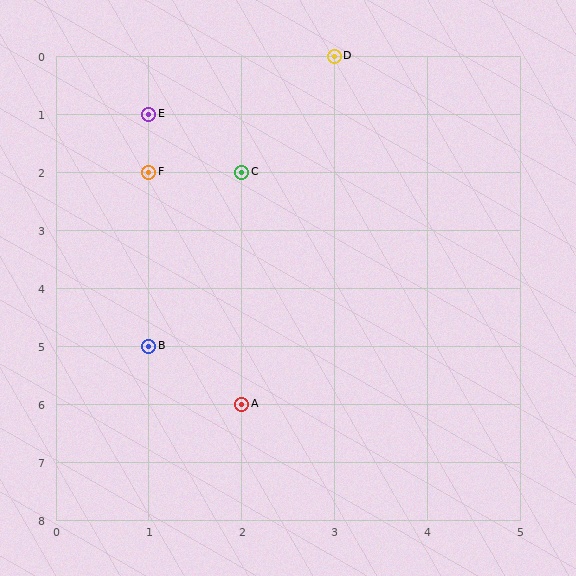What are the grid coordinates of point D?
Point D is at grid coordinates (3, 0).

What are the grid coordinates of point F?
Point F is at grid coordinates (1, 2).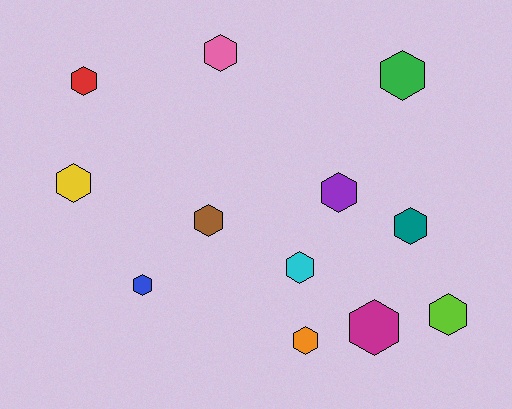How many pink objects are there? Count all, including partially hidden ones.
There is 1 pink object.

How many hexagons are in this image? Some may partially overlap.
There are 12 hexagons.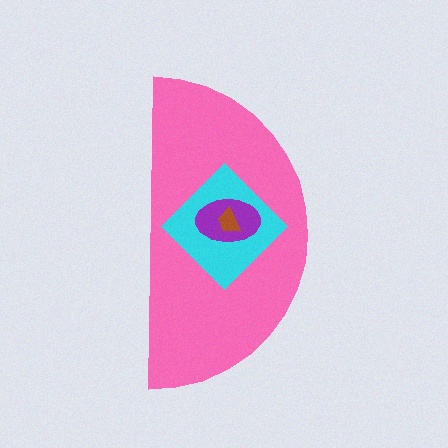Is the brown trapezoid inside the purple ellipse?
Yes.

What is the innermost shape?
The brown trapezoid.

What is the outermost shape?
The pink semicircle.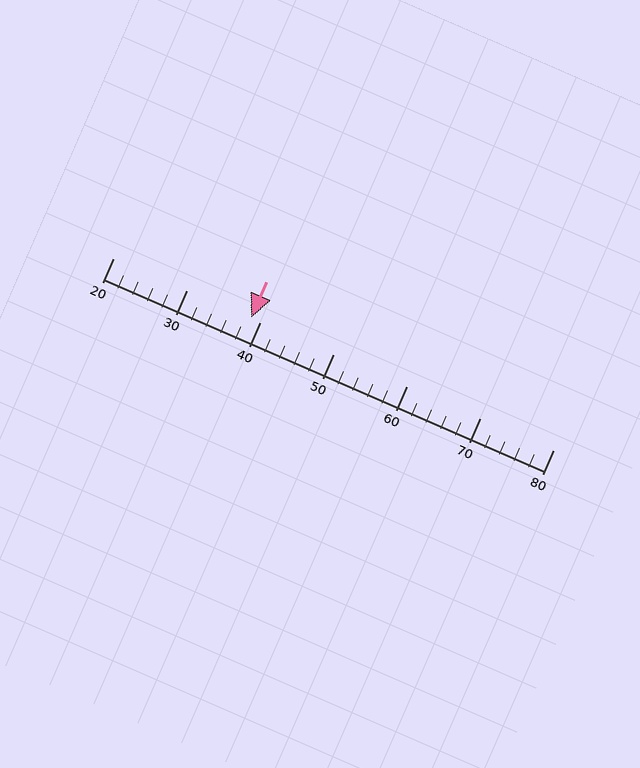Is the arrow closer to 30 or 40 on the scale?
The arrow is closer to 40.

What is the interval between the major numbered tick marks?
The major tick marks are spaced 10 units apart.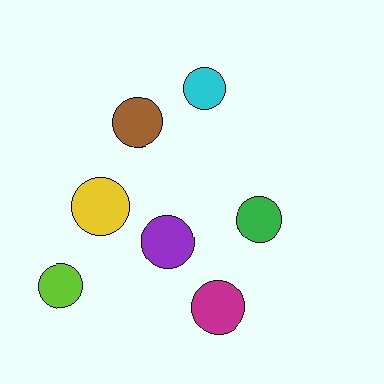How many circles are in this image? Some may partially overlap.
There are 7 circles.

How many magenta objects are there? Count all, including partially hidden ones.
There is 1 magenta object.